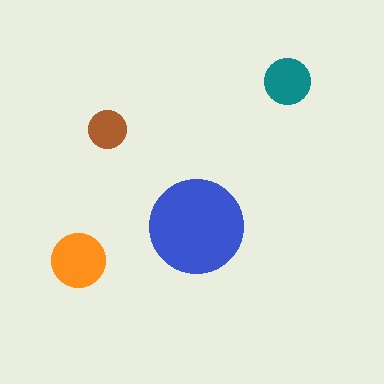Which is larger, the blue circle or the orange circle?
The blue one.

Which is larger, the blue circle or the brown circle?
The blue one.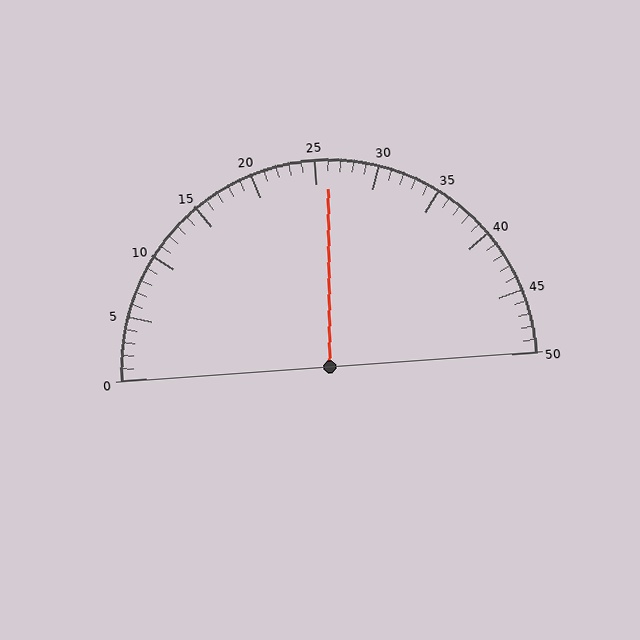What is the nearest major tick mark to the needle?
The nearest major tick mark is 25.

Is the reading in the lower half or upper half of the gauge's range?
The reading is in the upper half of the range (0 to 50).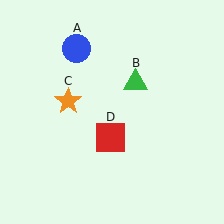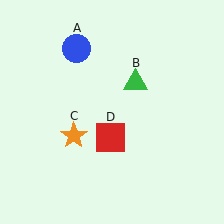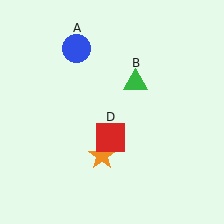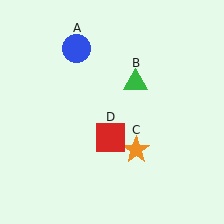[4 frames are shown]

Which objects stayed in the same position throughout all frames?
Blue circle (object A) and green triangle (object B) and red square (object D) remained stationary.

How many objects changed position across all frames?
1 object changed position: orange star (object C).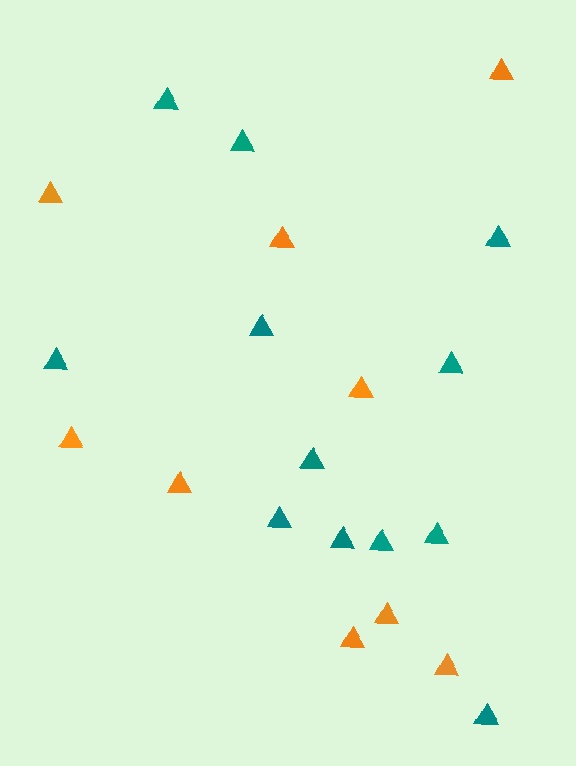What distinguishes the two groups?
There are 2 groups: one group of teal triangles (12) and one group of orange triangles (9).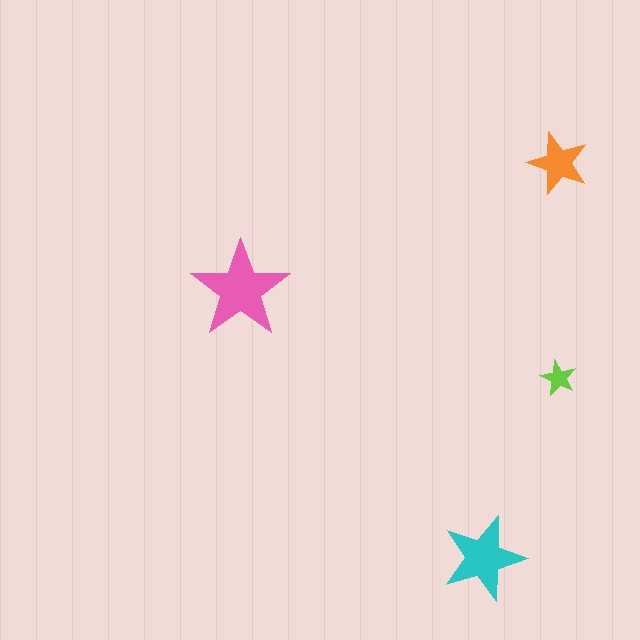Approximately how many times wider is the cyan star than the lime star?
About 2.5 times wider.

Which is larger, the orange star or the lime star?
The orange one.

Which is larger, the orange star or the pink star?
The pink one.